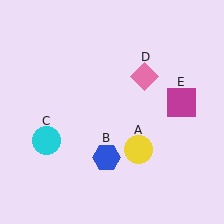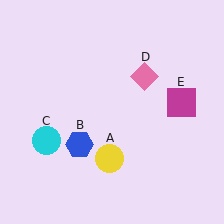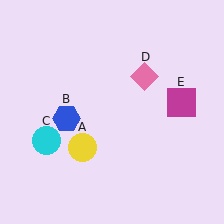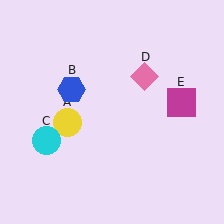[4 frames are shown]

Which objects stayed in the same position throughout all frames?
Cyan circle (object C) and pink diamond (object D) and magenta square (object E) remained stationary.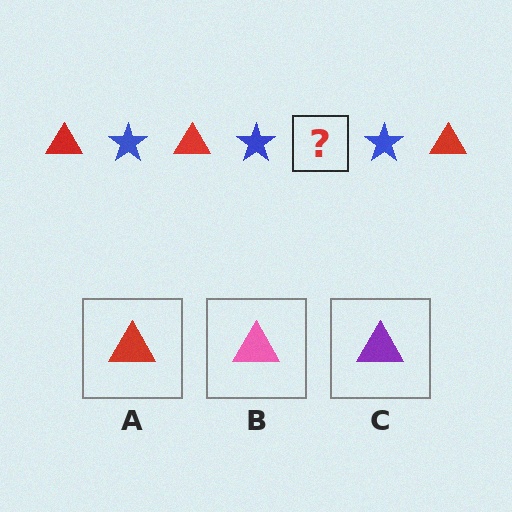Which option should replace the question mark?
Option A.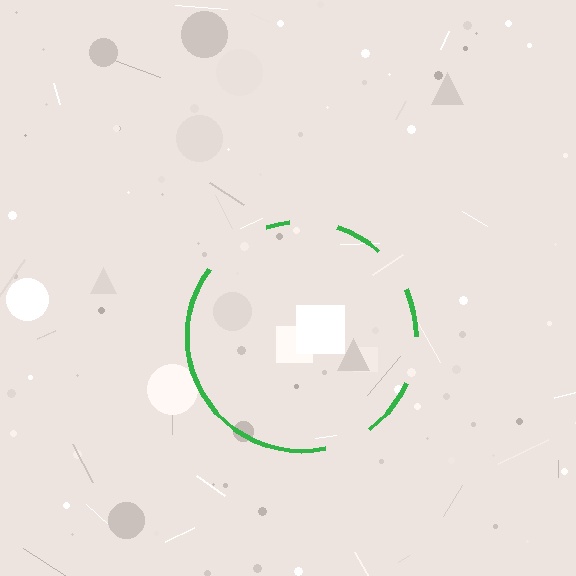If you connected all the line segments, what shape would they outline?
They would outline a circle.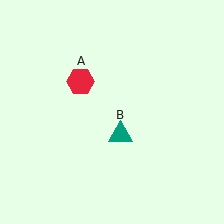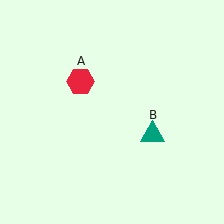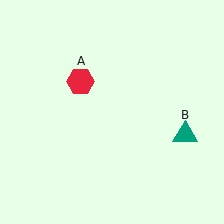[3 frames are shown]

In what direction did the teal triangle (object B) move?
The teal triangle (object B) moved right.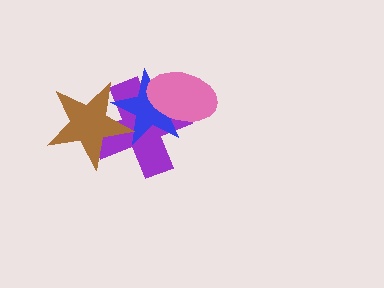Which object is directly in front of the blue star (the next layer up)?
The brown star is directly in front of the blue star.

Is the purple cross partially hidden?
Yes, it is partially covered by another shape.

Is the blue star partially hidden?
Yes, it is partially covered by another shape.